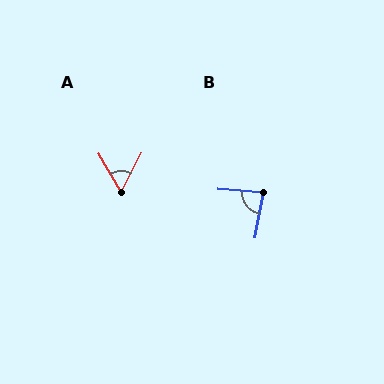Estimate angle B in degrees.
Approximately 84 degrees.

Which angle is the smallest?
A, at approximately 58 degrees.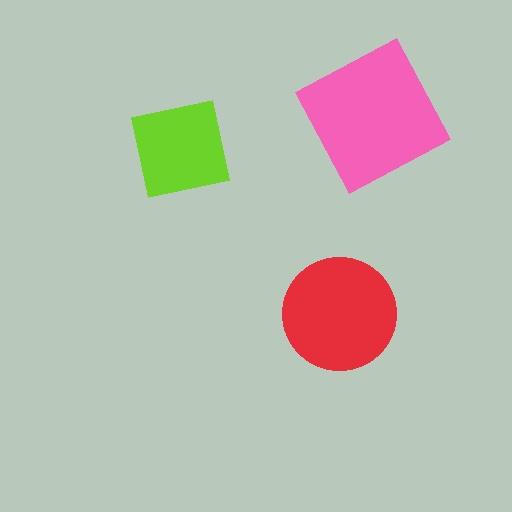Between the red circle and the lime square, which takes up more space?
The red circle.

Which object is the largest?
The pink square.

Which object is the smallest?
The lime square.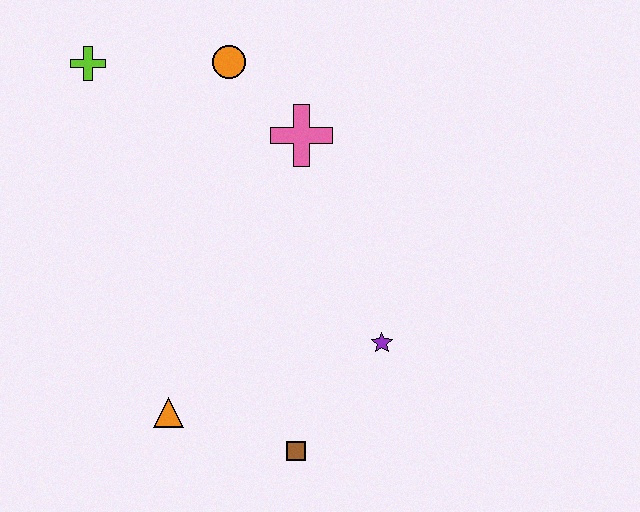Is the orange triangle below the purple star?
Yes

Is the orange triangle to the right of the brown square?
No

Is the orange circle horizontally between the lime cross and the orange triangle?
No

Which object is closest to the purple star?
The brown square is closest to the purple star.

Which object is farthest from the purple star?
The lime cross is farthest from the purple star.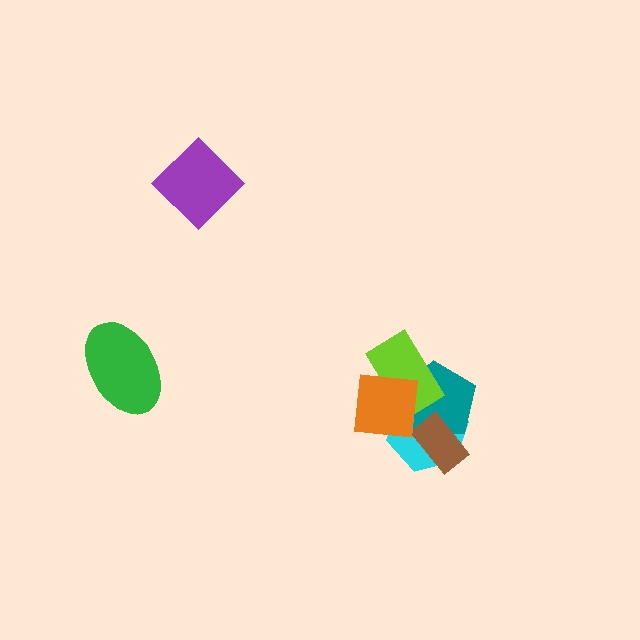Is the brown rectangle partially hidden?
No, no other shape covers it.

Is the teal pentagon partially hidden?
Yes, it is partially covered by another shape.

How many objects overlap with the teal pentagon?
4 objects overlap with the teal pentagon.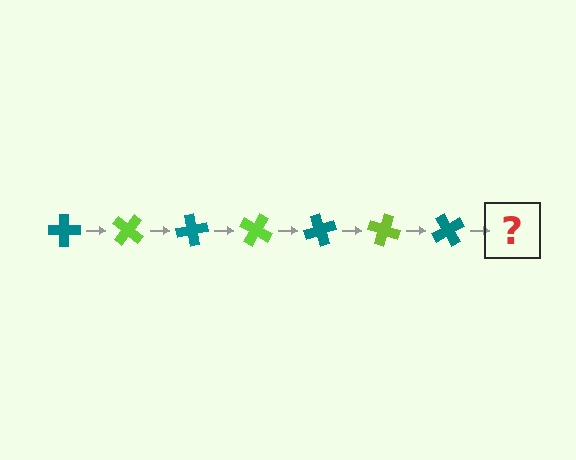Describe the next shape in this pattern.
It should be a lime cross, rotated 280 degrees from the start.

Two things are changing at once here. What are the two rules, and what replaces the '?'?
The two rules are that it rotates 40 degrees each step and the color cycles through teal and lime. The '?' should be a lime cross, rotated 280 degrees from the start.